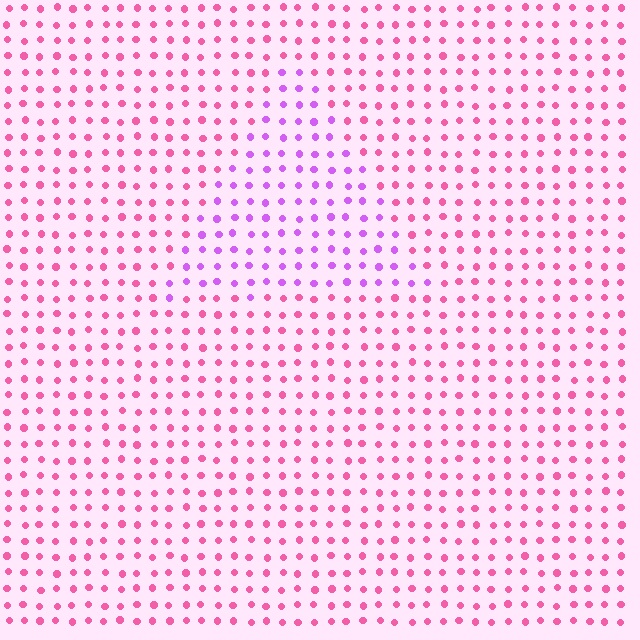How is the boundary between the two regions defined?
The boundary is defined purely by a slight shift in hue (about 43 degrees). Spacing, size, and orientation are identical on both sides.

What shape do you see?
I see a triangle.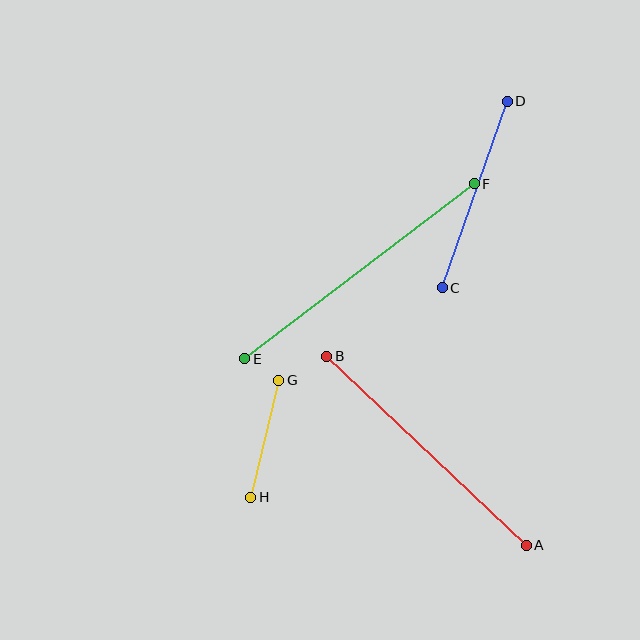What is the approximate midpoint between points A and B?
The midpoint is at approximately (427, 451) pixels.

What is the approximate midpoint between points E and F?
The midpoint is at approximately (359, 271) pixels.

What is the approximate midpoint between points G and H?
The midpoint is at approximately (265, 439) pixels.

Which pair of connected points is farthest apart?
Points E and F are farthest apart.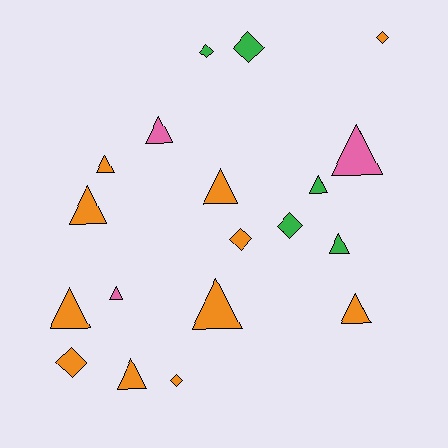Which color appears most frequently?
Orange, with 11 objects.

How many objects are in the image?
There are 19 objects.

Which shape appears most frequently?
Triangle, with 12 objects.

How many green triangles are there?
There are 2 green triangles.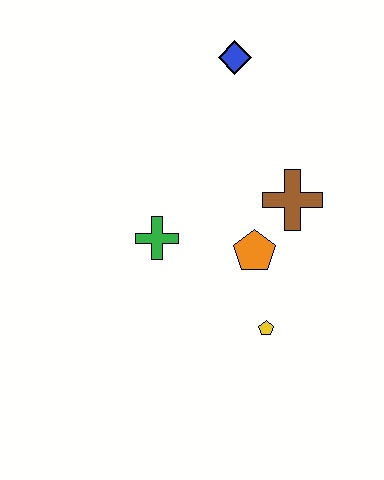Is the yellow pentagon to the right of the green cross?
Yes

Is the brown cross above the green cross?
Yes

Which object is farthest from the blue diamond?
The yellow pentagon is farthest from the blue diamond.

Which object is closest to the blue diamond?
The brown cross is closest to the blue diamond.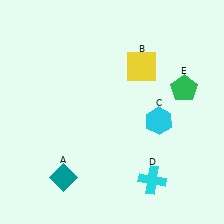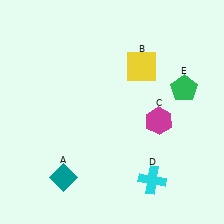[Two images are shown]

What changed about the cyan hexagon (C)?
In Image 1, C is cyan. In Image 2, it changed to magenta.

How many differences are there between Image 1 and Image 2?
There is 1 difference between the two images.